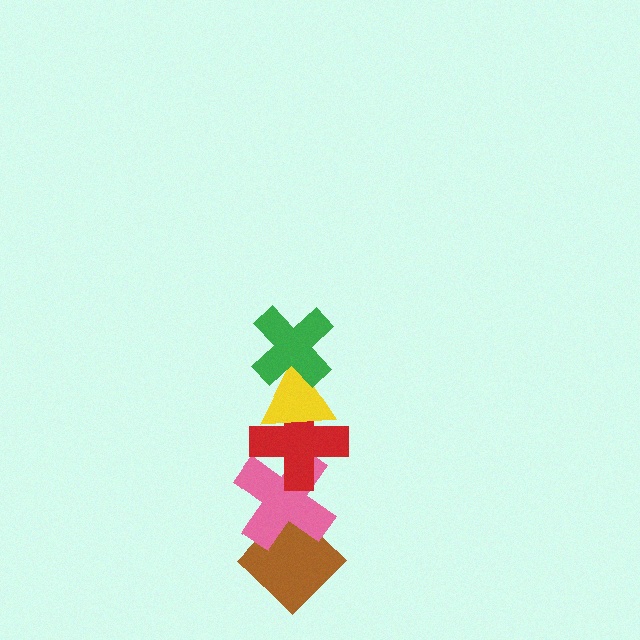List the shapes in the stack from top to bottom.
From top to bottom: the green cross, the yellow triangle, the red cross, the pink cross, the brown diamond.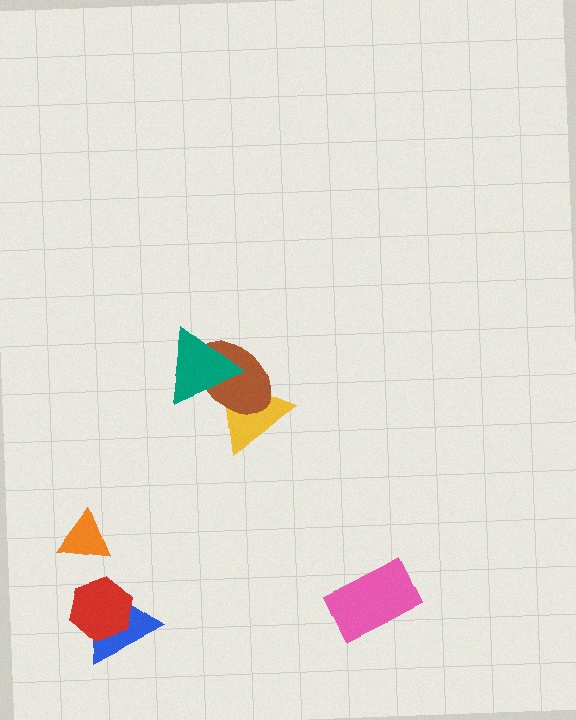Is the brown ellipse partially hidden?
Yes, it is partially covered by another shape.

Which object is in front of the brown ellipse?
The teal triangle is in front of the brown ellipse.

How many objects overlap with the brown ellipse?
2 objects overlap with the brown ellipse.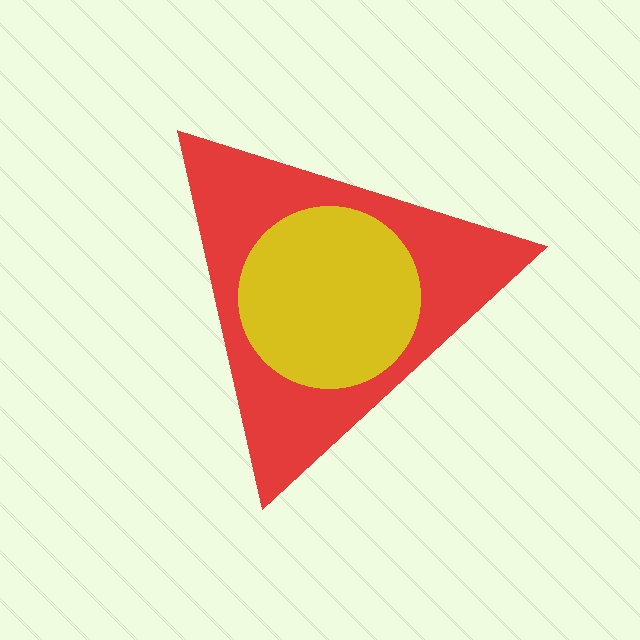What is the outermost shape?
The red triangle.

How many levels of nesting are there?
2.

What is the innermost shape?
The yellow circle.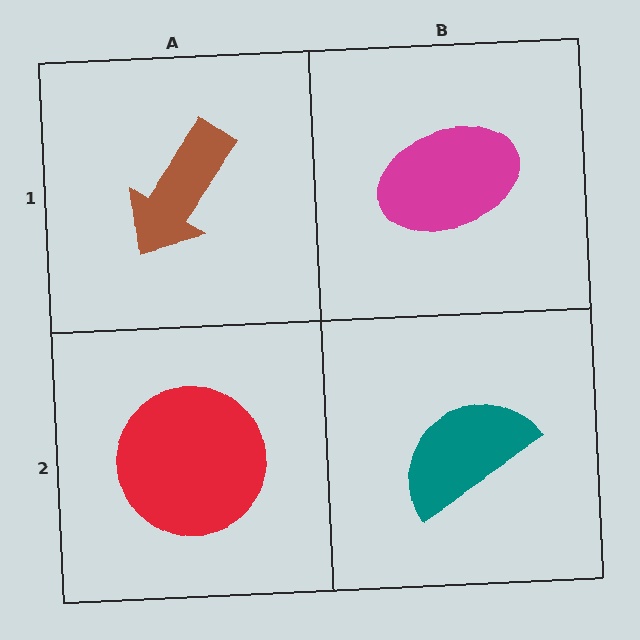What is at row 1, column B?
A magenta ellipse.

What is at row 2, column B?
A teal semicircle.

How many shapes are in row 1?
2 shapes.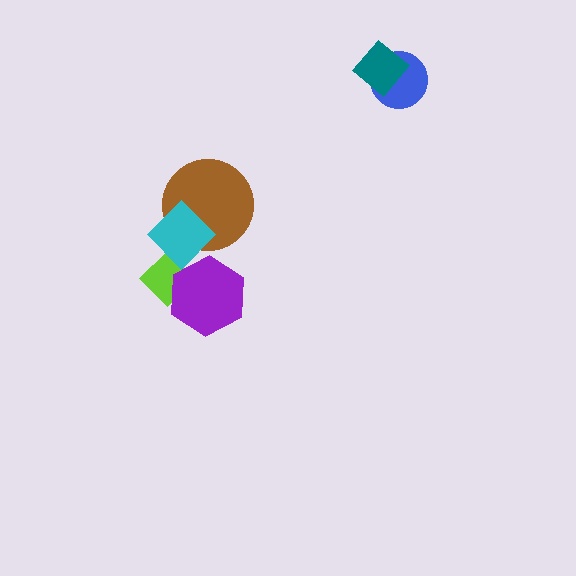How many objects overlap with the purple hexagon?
2 objects overlap with the purple hexagon.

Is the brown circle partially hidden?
Yes, it is partially covered by another shape.